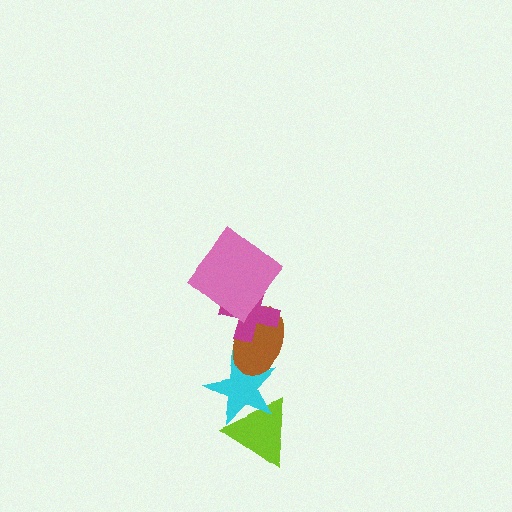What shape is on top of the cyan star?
The brown ellipse is on top of the cyan star.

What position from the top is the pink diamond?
The pink diamond is 1st from the top.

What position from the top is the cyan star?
The cyan star is 4th from the top.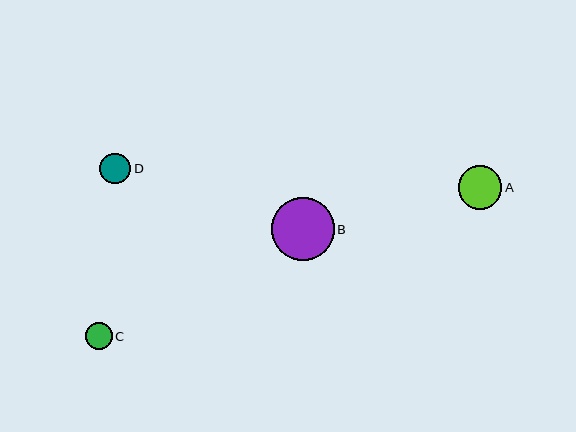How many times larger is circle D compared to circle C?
Circle D is approximately 1.1 times the size of circle C.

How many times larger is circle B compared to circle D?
Circle B is approximately 2.0 times the size of circle D.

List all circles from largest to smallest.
From largest to smallest: B, A, D, C.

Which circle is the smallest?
Circle C is the smallest with a size of approximately 27 pixels.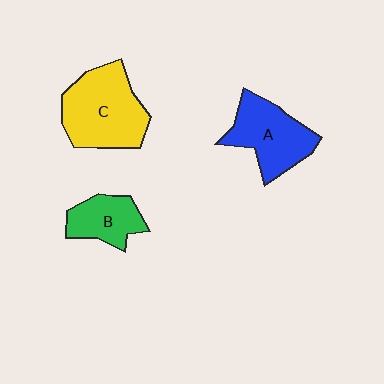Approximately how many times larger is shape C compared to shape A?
Approximately 1.2 times.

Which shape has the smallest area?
Shape B (green).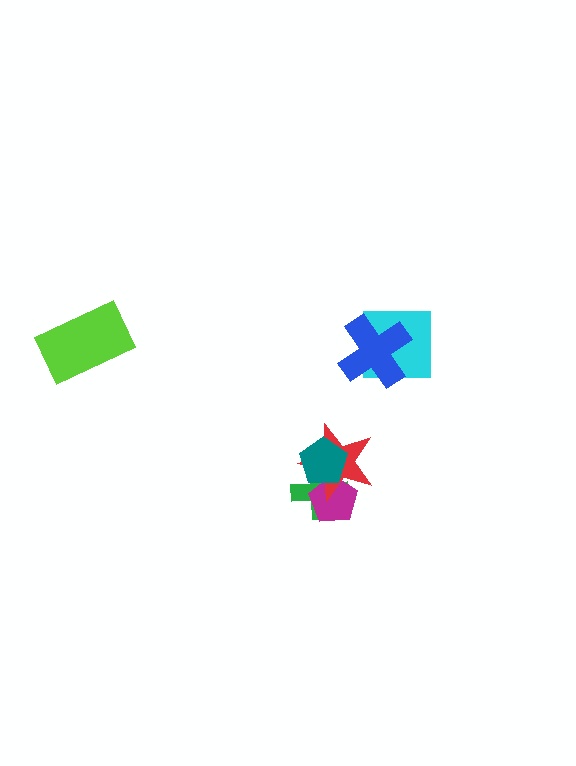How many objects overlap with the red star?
3 objects overlap with the red star.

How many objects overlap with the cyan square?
1 object overlaps with the cyan square.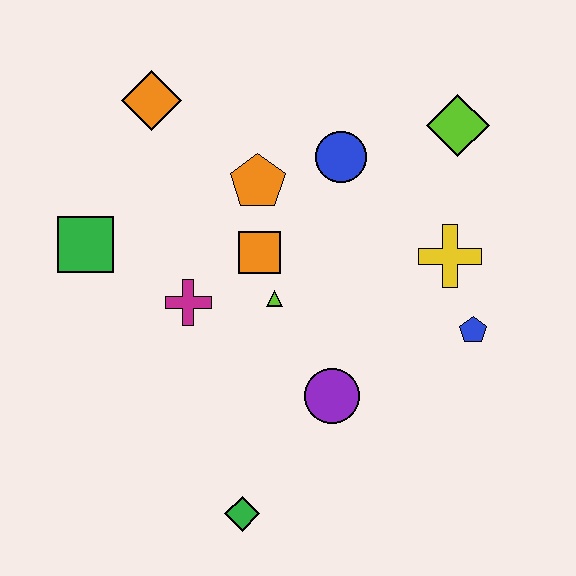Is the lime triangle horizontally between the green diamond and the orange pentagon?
No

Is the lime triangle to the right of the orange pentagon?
Yes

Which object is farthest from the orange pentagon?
The green diamond is farthest from the orange pentagon.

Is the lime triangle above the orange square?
No